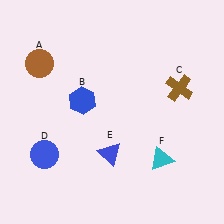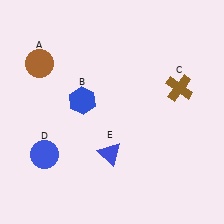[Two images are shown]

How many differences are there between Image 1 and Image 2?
There is 1 difference between the two images.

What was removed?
The cyan triangle (F) was removed in Image 2.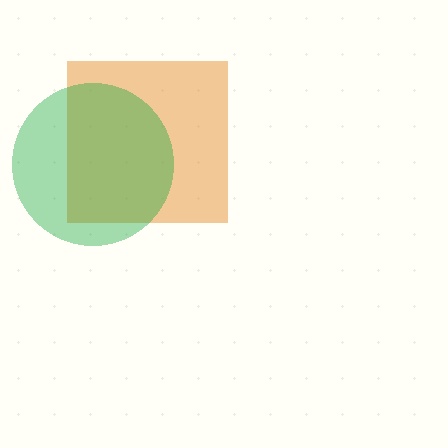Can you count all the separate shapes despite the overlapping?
Yes, there are 2 separate shapes.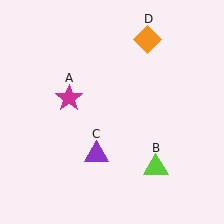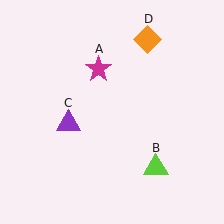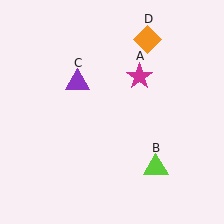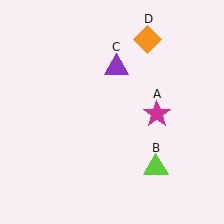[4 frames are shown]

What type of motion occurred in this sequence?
The magenta star (object A), purple triangle (object C) rotated clockwise around the center of the scene.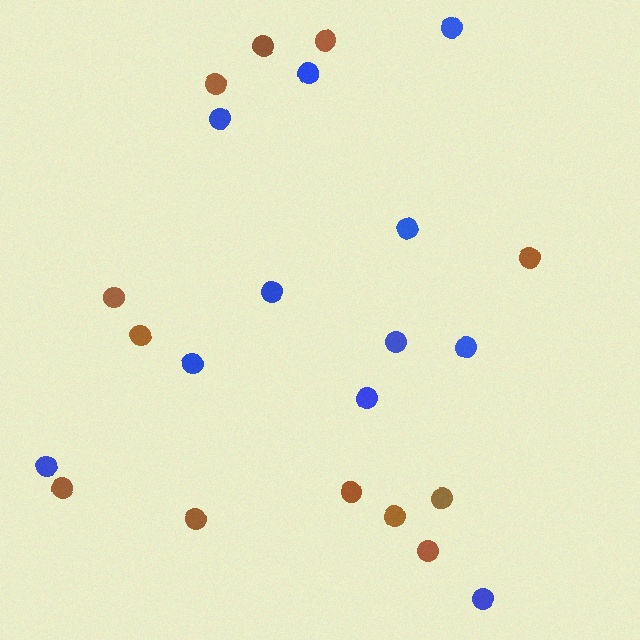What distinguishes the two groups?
There are 2 groups: one group of blue circles (11) and one group of brown circles (12).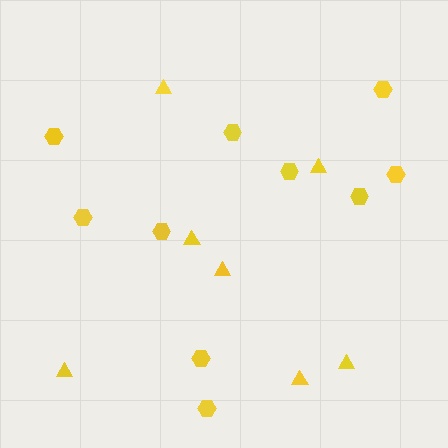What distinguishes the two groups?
There are 2 groups: one group of hexagons (10) and one group of triangles (7).